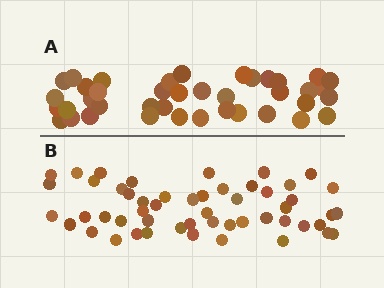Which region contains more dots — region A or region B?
Region B (the bottom region) has more dots.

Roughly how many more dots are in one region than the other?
Region B has roughly 12 or so more dots than region A.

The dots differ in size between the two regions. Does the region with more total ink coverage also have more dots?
No. Region A has more total ink coverage because its dots are larger, but region B actually contains more individual dots. Total area can be misleading — the number of items is what matters here.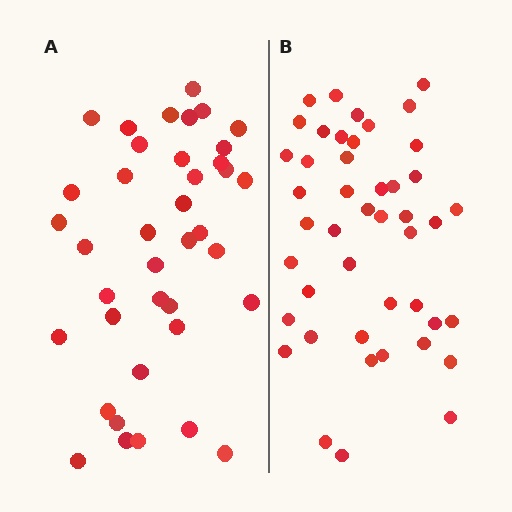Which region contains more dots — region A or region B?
Region B (the right region) has more dots.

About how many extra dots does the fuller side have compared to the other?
Region B has about 6 more dots than region A.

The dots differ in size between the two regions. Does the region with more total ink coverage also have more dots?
No. Region A has more total ink coverage because its dots are larger, but region B actually contains more individual dots. Total area can be misleading — the number of items is what matters here.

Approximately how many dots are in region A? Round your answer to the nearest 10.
About 40 dots. (The exact count is 39, which rounds to 40.)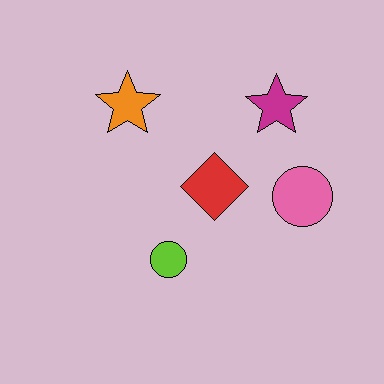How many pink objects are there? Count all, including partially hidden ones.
There is 1 pink object.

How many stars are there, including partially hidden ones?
There are 2 stars.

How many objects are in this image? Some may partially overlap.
There are 5 objects.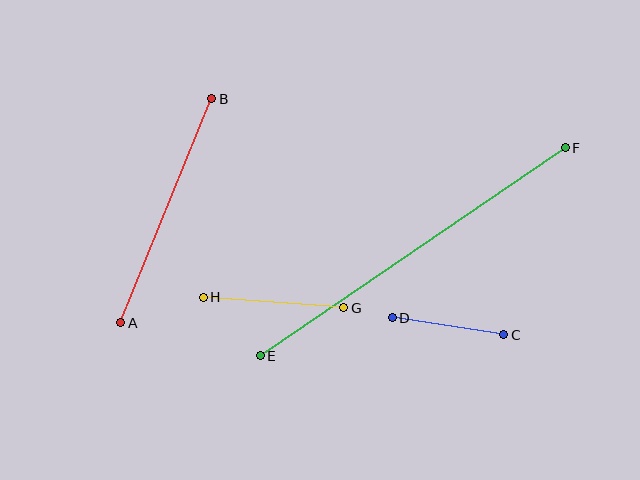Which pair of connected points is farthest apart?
Points E and F are farthest apart.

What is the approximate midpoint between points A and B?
The midpoint is at approximately (166, 211) pixels.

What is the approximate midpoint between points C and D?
The midpoint is at approximately (448, 326) pixels.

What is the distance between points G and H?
The distance is approximately 141 pixels.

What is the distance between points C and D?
The distance is approximately 113 pixels.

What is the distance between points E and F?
The distance is approximately 369 pixels.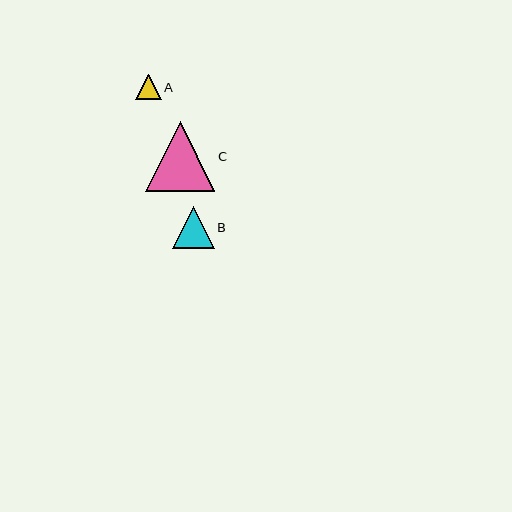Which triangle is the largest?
Triangle C is the largest with a size of approximately 70 pixels.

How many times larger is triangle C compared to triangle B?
Triangle C is approximately 1.7 times the size of triangle B.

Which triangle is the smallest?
Triangle A is the smallest with a size of approximately 25 pixels.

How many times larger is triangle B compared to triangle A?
Triangle B is approximately 1.7 times the size of triangle A.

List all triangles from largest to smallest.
From largest to smallest: C, B, A.